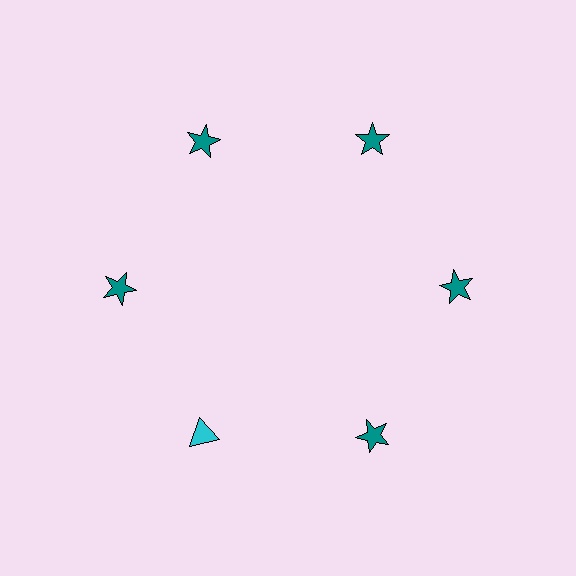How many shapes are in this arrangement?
There are 6 shapes arranged in a ring pattern.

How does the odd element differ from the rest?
It differs in both color (cyan instead of teal) and shape (triangle instead of star).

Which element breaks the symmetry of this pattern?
The cyan triangle at roughly the 7 o'clock position breaks the symmetry. All other shapes are teal stars.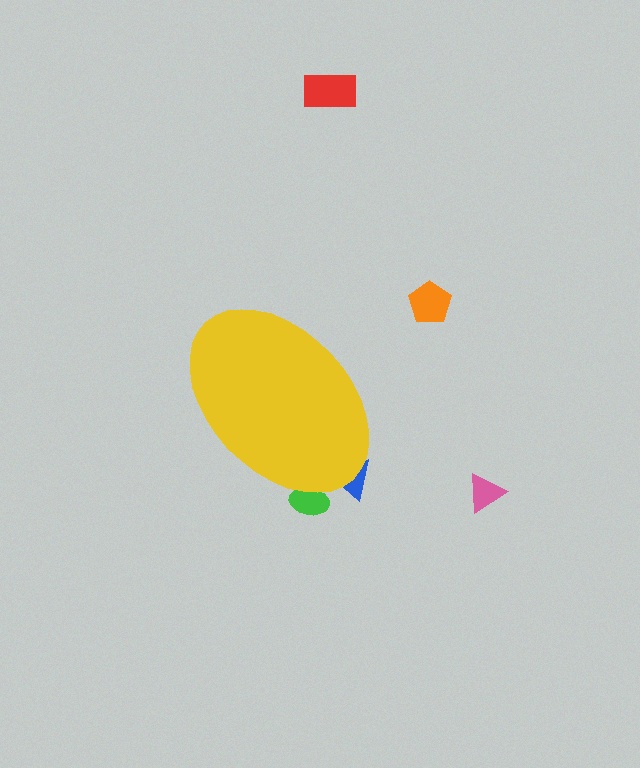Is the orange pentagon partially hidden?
No, the orange pentagon is fully visible.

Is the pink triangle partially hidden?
No, the pink triangle is fully visible.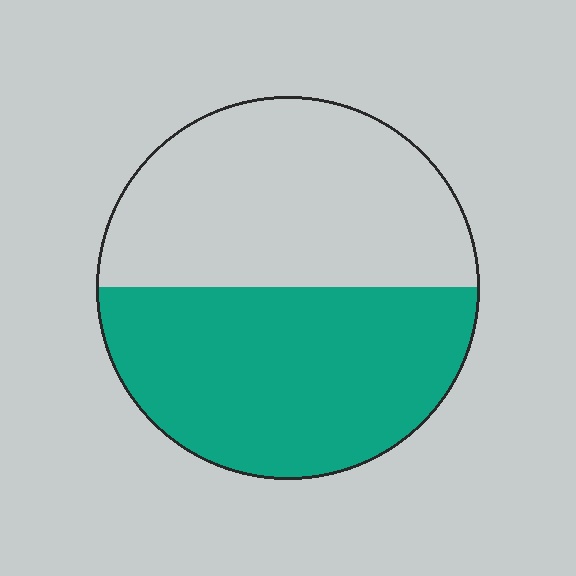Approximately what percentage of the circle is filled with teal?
Approximately 50%.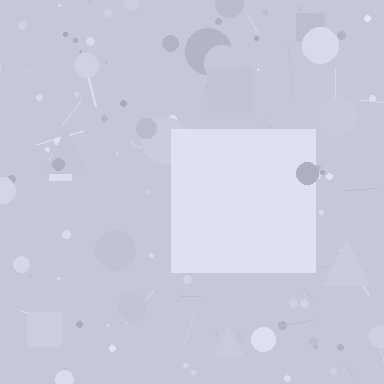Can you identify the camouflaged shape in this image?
The camouflaged shape is a square.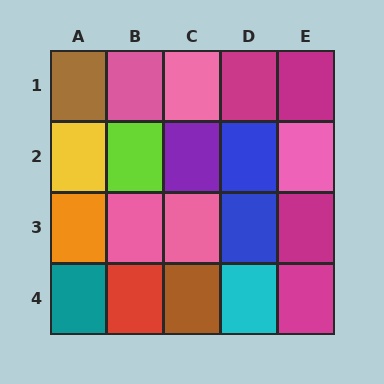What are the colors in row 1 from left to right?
Brown, pink, pink, magenta, magenta.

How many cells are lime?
1 cell is lime.